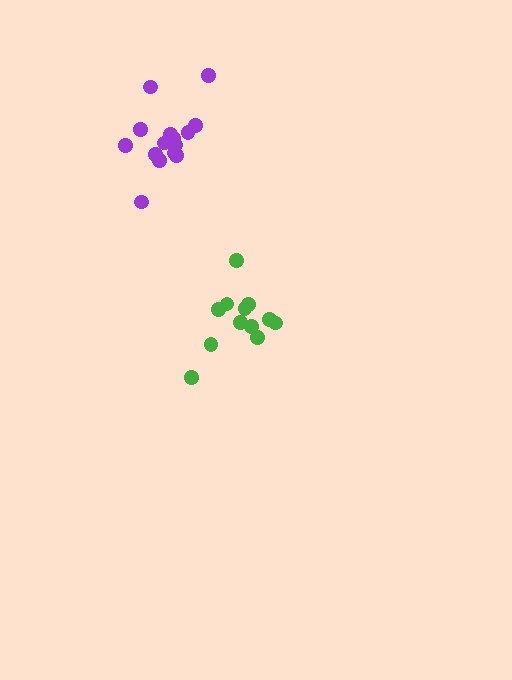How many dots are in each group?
Group 1: 15 dots, Group 2: 12 dots (27 total).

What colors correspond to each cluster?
The clusters are colored: purple, green.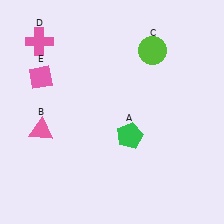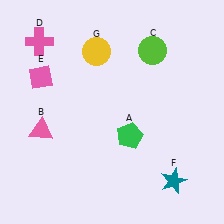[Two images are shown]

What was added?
A teal star (F), a yellow circle (G) were added in Image 2.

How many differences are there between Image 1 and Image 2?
There are 2 differences between the two images.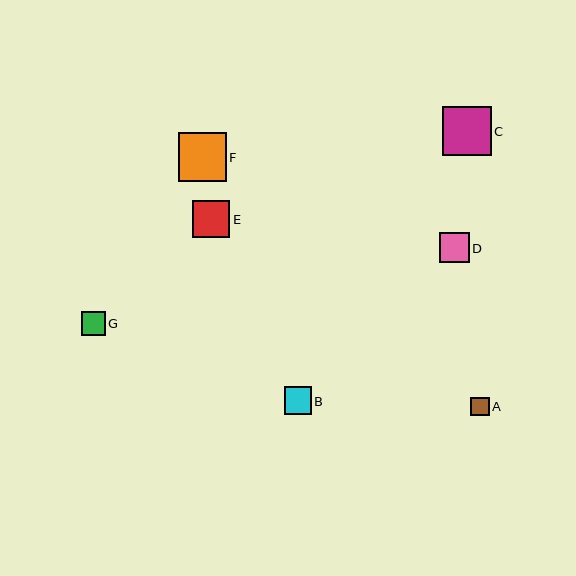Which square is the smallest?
Square A is the smallest with a size of approximately 19 pixels.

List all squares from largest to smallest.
From largest to smallest: C, F, E, D, B, G, A.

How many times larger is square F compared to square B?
Square F is approximately 1.8 times the size of square B.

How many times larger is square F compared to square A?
Square F is approximately 2.6 times the size of square A.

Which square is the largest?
Square C is the largest with a size of approximately 49 pixels.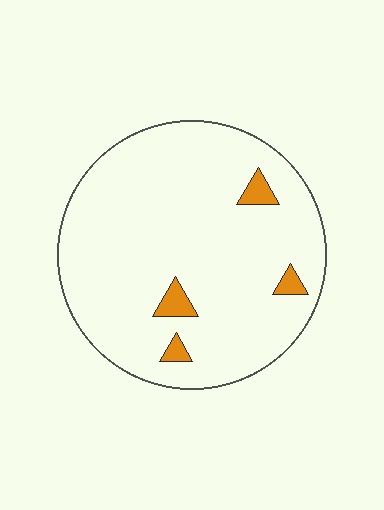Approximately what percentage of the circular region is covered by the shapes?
Approximately 5%.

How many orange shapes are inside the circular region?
4.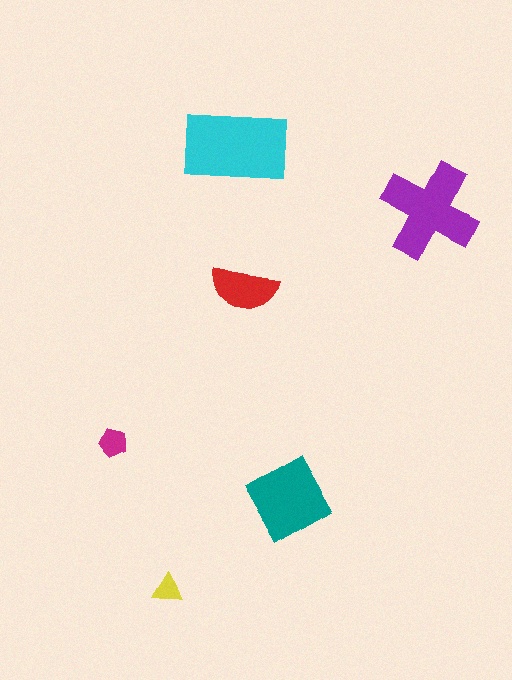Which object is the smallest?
The yellow triangle.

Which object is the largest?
The cyan rectangle.